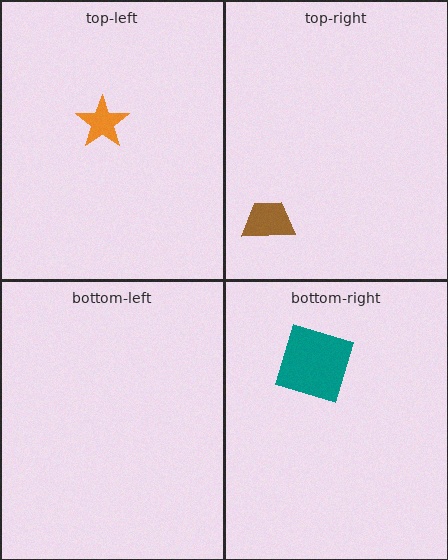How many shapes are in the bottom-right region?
1.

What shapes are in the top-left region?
The orange star.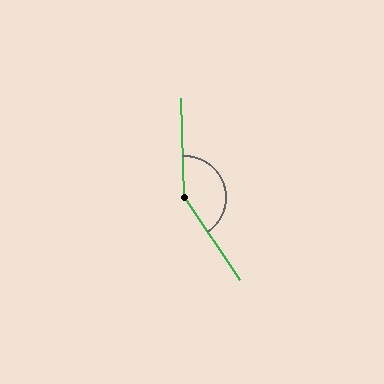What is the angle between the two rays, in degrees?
Approximately 147 degrees.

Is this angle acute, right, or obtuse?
It is obtuse.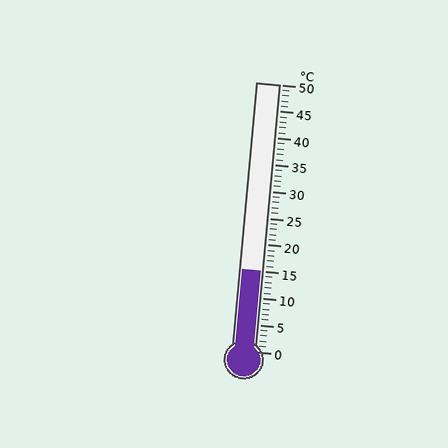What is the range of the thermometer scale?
The thermometer scale ranges from 0°C to 50°C.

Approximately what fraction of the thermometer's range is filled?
The thermometer is filled to approximately 30% of its range.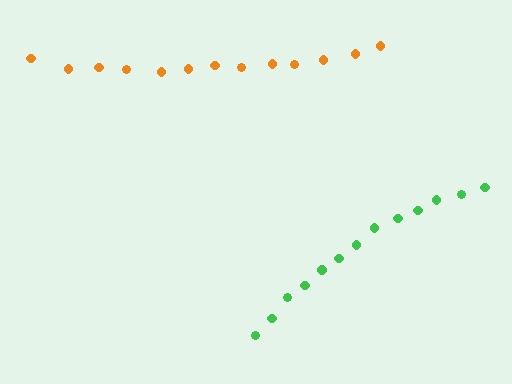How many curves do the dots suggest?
There are 2 distinct paths.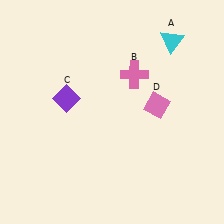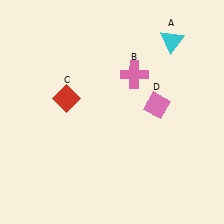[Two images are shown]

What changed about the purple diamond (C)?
In Image 1, C is purple. In Image 2, it changed to red.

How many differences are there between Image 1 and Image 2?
There is 1 difference between the two images.